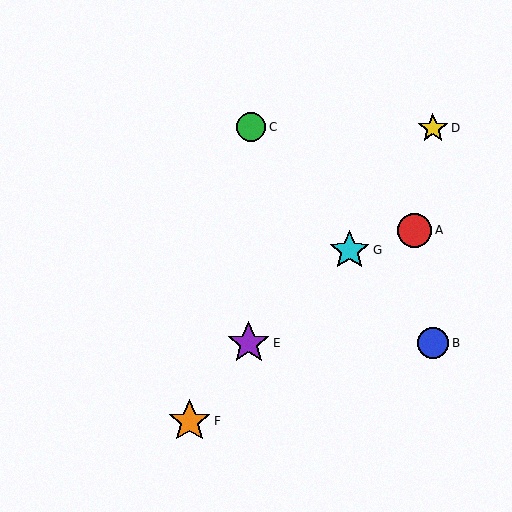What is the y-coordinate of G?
Object G is at y≈250.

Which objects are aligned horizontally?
Objects B, E are aligned horizontally.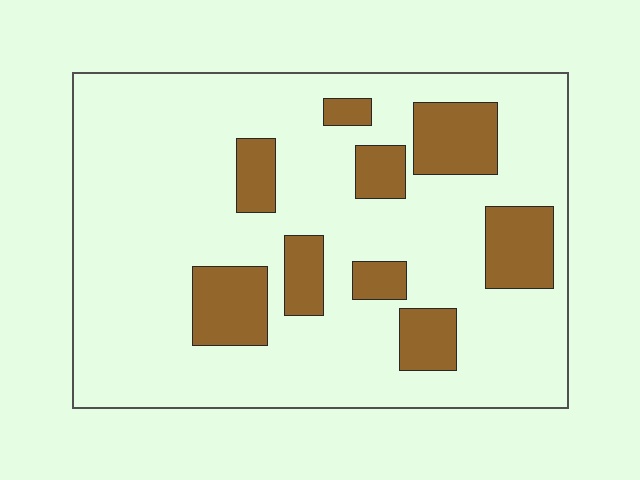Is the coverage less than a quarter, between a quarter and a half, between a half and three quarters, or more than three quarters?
Less than a quarter.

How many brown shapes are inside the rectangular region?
9.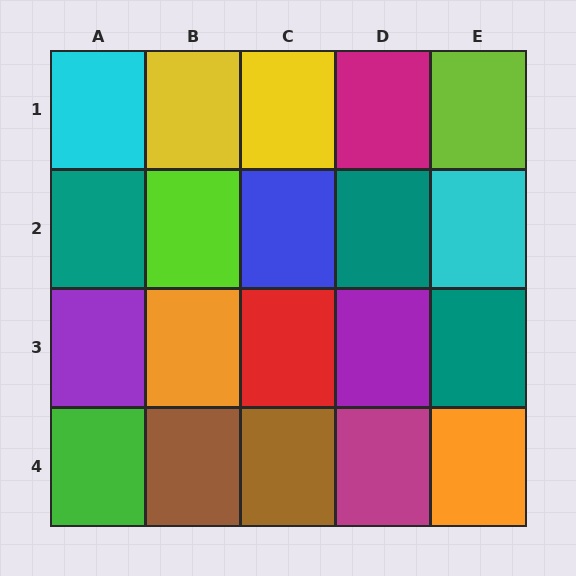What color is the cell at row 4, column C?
Brown.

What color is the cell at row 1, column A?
Cyan.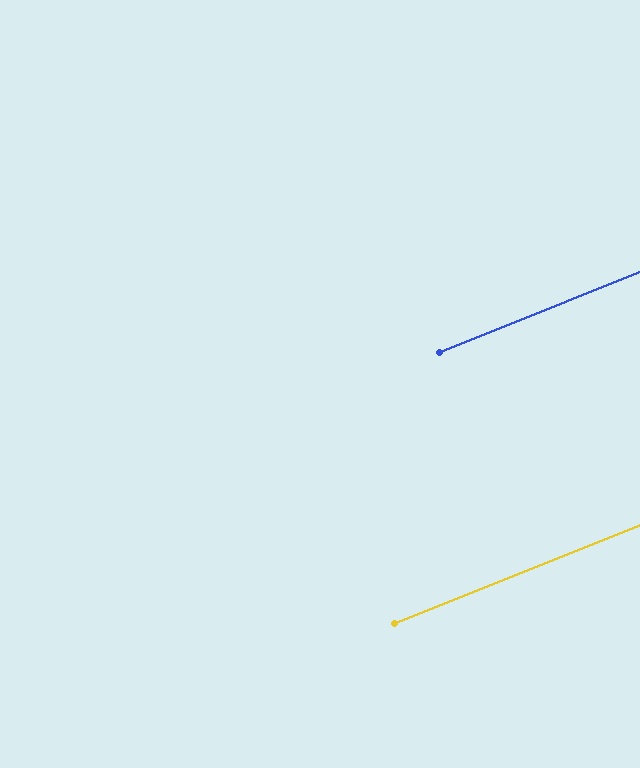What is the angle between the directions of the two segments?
Approximately 0 degrees.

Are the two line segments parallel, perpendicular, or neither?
Parallel — their directions differ by only 0.0°.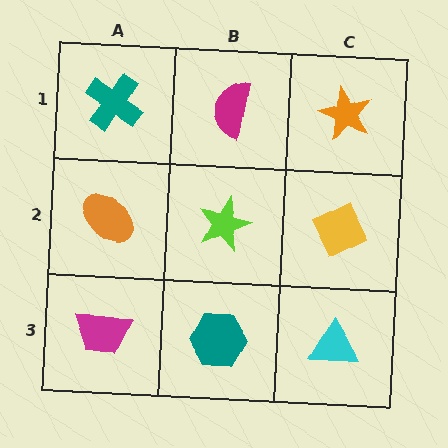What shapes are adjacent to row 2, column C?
An orange star (row 1, column C), a cyan triangle (row 3, column C), a lime star (row 2, column B).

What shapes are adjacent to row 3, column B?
A lime star (row 2, column B), a magenta trapezoid (row 3, column A), a cyan triangle (row 3, column C).